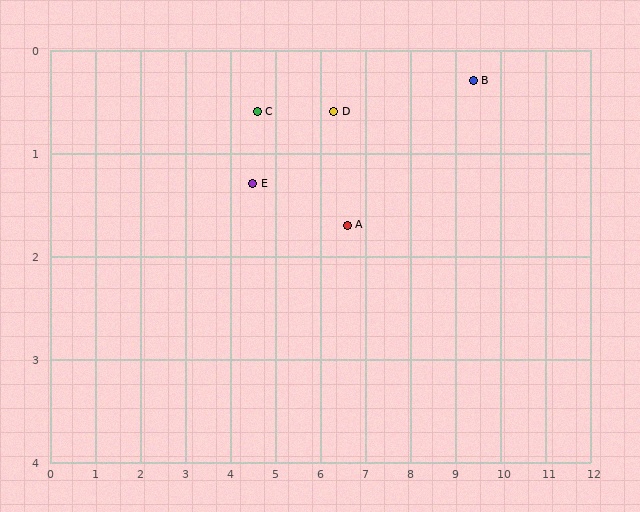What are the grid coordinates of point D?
Point D is at approximately (6.3, 0.6).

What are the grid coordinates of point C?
Point C is at approximately (4.6, 0.6).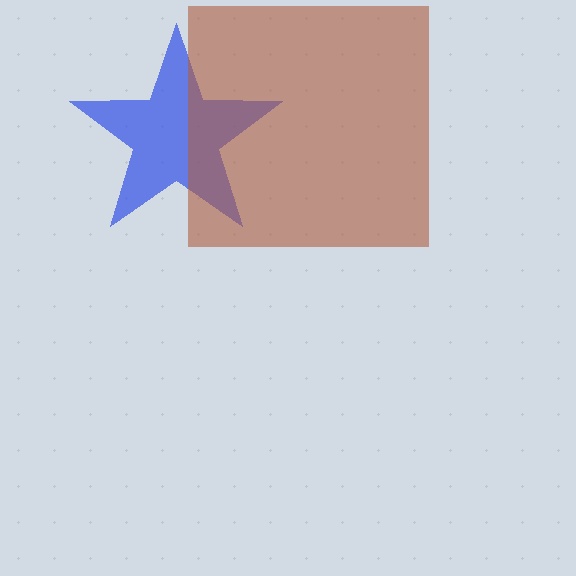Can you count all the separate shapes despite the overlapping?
Yes, there are 2 separate shapes.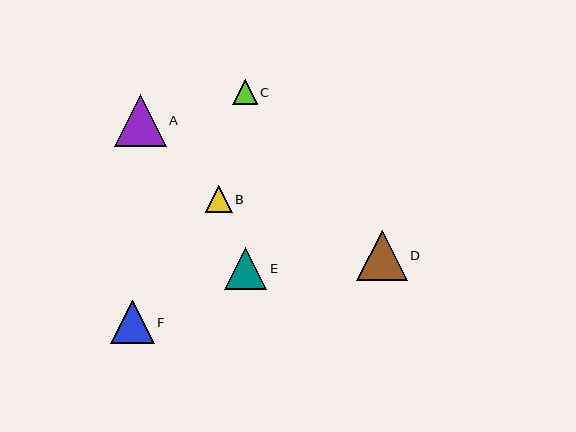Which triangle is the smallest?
Triangle C is the smallest with a size of approximately 25 pixels.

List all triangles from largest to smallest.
From largest to smallest: A, D, F, E, B, C.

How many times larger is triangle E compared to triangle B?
Triangle E is approximately 1.6 times the size of triangle B.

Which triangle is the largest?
Triangle A is the largest with a size of approximately 52 pixels.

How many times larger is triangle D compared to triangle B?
Triangle D is approximately 1.9 times the size of triangle B.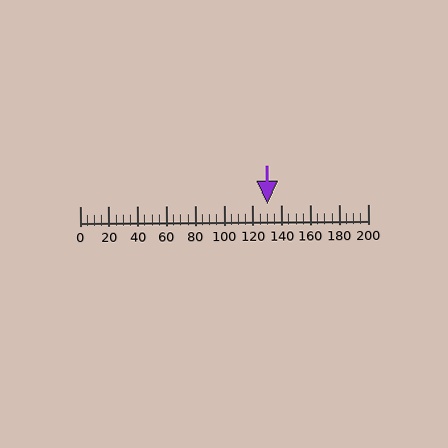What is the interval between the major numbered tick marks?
The major tick marks are spaced 20 units apart.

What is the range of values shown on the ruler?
The ruler shows values from 0 to 200.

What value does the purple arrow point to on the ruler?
The purple arrow points to approximately 130.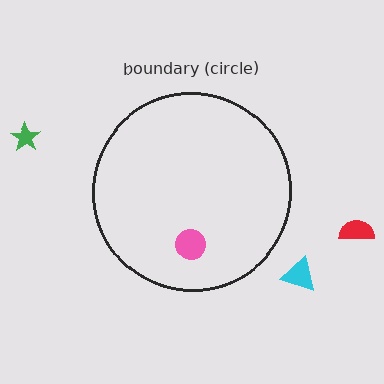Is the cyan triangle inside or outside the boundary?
Outside.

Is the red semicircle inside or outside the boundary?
Outside.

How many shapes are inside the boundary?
1 inside, 3 outside.